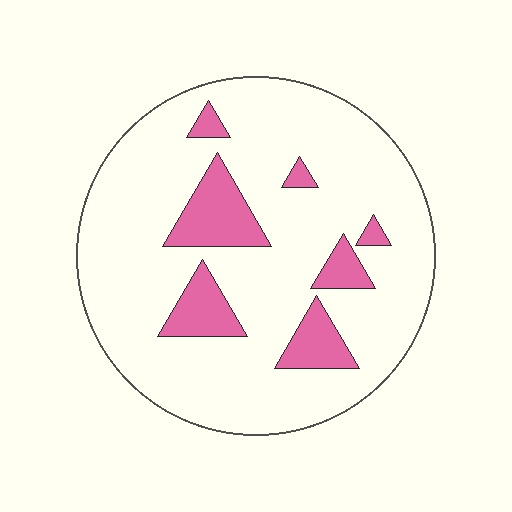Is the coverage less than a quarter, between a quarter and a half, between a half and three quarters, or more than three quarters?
Less than a quarter.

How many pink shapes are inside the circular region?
7.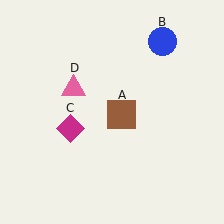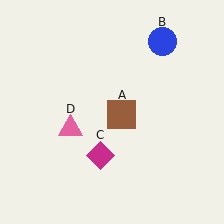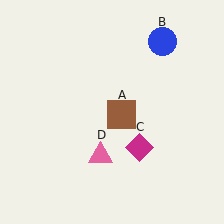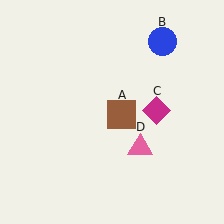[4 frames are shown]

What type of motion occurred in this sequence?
The magenta diamond (object C), pink triangle (object D) rotated counterclockwise around the center of the scene.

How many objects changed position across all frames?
2 objects changed position: magenta diamond (object C), pink triangle (object D).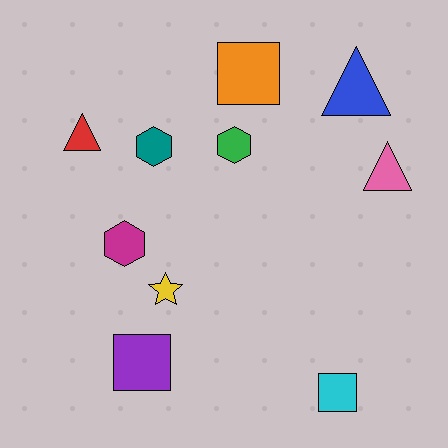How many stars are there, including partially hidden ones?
There is 1 star.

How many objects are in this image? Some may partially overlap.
There are 10 objects.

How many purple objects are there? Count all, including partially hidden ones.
There is 1 purple object.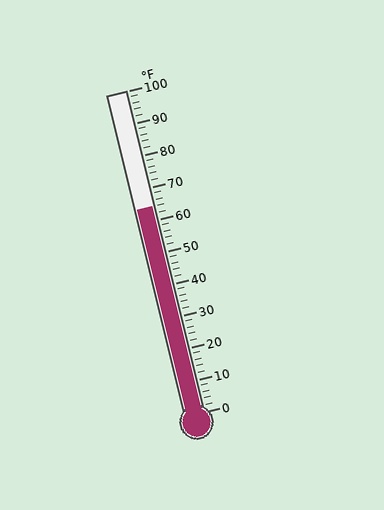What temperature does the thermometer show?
The thermometer shows approximately 64°F.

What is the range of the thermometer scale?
The thermometer scale ranges from 0°F to 100°F.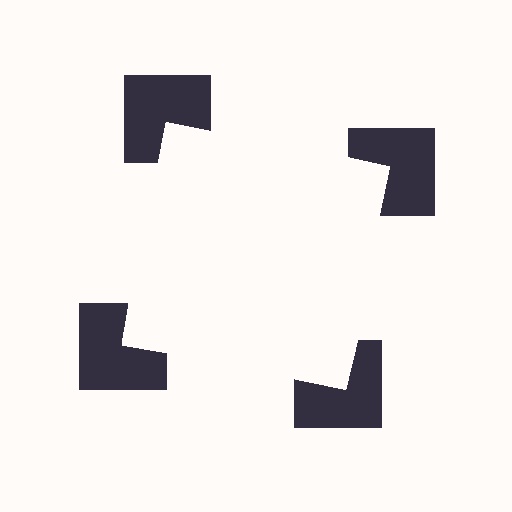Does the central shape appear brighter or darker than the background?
It typically appears slightly brighter than the background, even though no actual brightness change is drawn.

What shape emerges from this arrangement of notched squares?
An illusory square — its edges are inferred from the aligned wedge cuts in the notched squares, not physically drawn.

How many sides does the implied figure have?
4 sides.